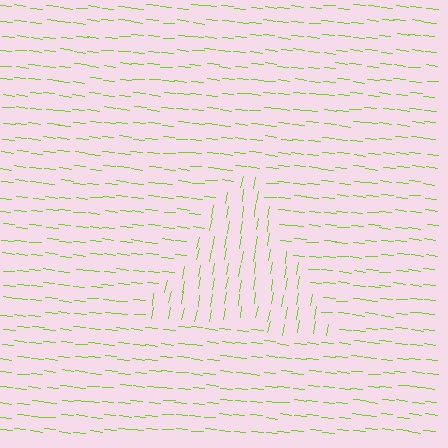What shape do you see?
I see a triangle.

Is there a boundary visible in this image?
Yes, there is a texture boundary formed by a change in line orientation.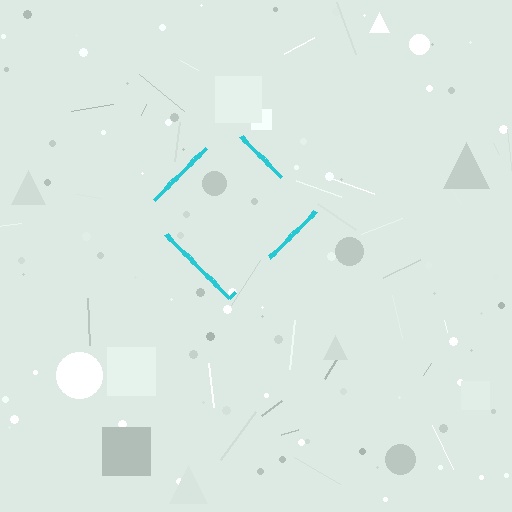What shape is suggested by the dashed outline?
The dashed outline suggests a diamond.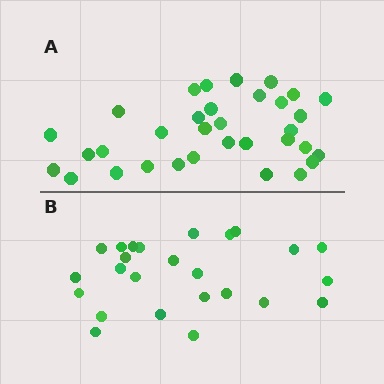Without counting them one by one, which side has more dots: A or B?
Region A (the top region) has more dots.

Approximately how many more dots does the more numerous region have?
Region A has roughly 8 or so more dots than region B.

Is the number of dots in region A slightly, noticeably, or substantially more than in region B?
Region A has noticeably more, but not dramatically so. The ratio is roughly 1.3 to 1.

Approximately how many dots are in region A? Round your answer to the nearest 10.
About 30 dots. (The exact count is 33, which rounds to 30.)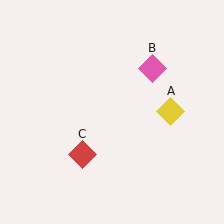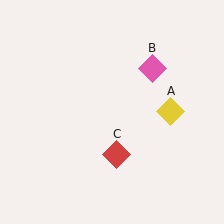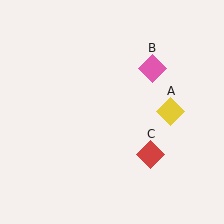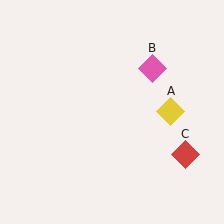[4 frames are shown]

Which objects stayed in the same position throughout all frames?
Yellow diamond (object A) and pink diamond (object B) remained stationary.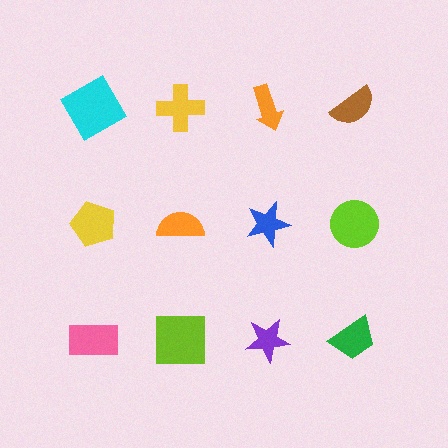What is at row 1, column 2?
A yellow cross.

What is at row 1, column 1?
A cyan square.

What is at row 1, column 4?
A brown semicircle.